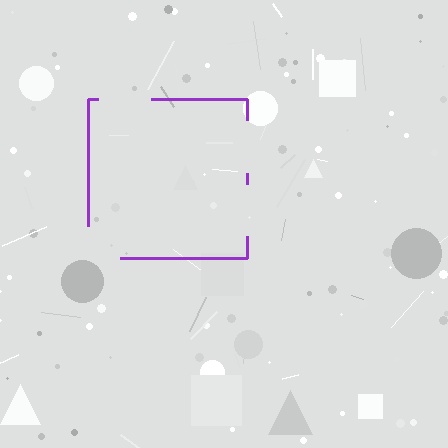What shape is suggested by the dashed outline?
The dashed outline suggests a square.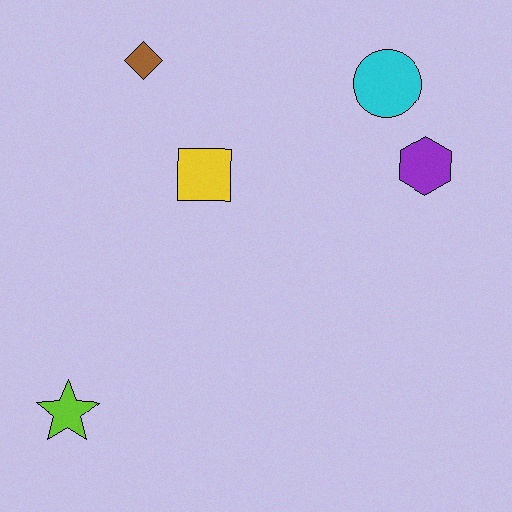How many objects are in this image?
There are 5 objects.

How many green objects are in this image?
There are no green objects.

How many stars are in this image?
There is 1 star.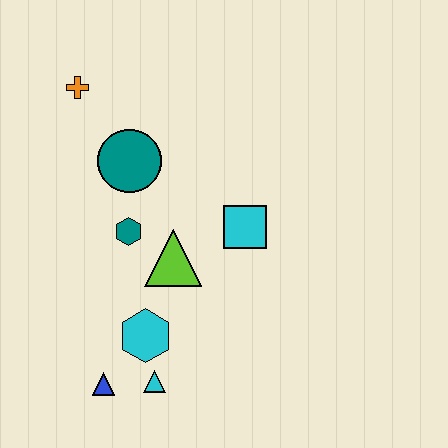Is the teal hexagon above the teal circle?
No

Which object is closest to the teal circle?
The teal hexagon is closest to the teal circle.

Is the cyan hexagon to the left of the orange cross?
No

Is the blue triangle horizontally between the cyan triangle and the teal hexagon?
No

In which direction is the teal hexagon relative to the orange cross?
The teal hexagon is below the orange cross.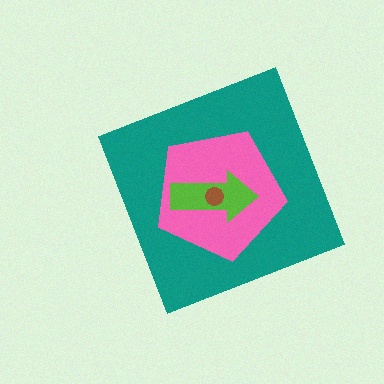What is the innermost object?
The brown circle.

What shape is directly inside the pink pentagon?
The lime arrow.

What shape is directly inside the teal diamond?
The pink pentagon.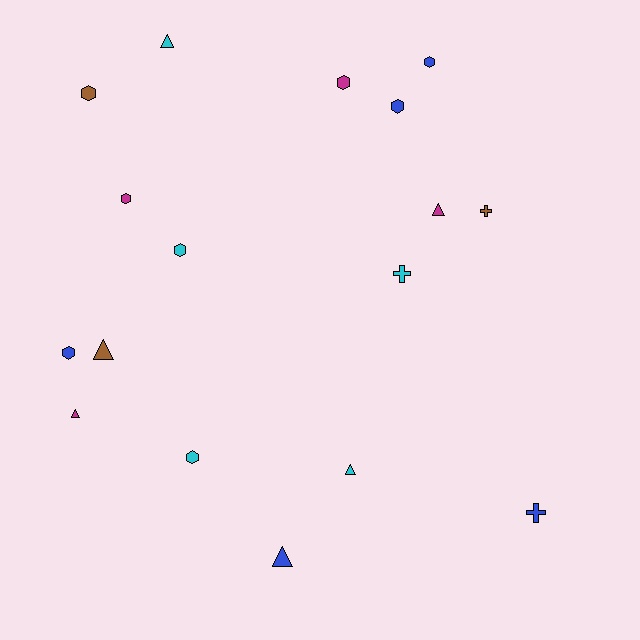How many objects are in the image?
There are 17 objects.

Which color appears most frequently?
Blue, with 5 objects.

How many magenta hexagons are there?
There are 2 magenta hexagons.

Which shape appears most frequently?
Hexagon, with 8 objects.